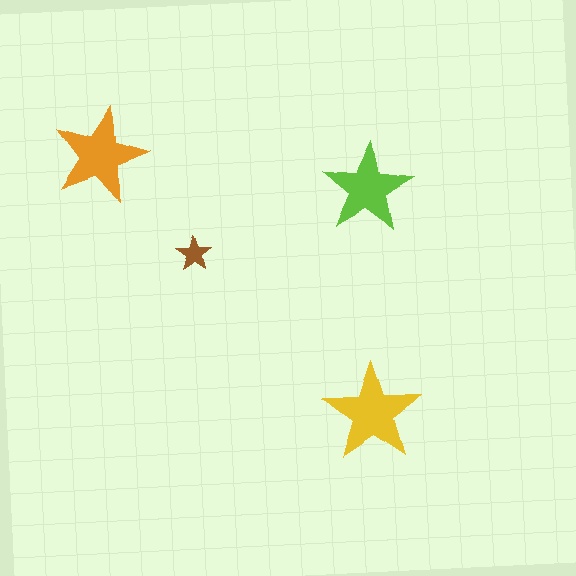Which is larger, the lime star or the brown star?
The lime one.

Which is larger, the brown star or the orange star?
The orange one.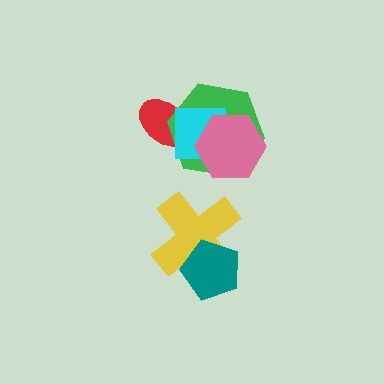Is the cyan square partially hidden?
Yes, it is partially covered by another shape.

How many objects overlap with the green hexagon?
3 objects overlap with the green hexagon.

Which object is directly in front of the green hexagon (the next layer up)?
The cyan square is directly in front of the green hexagon.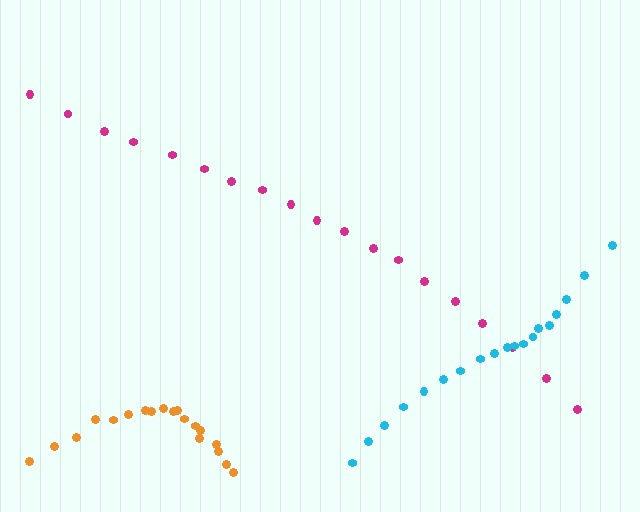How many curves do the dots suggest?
There are 3 distinct paths.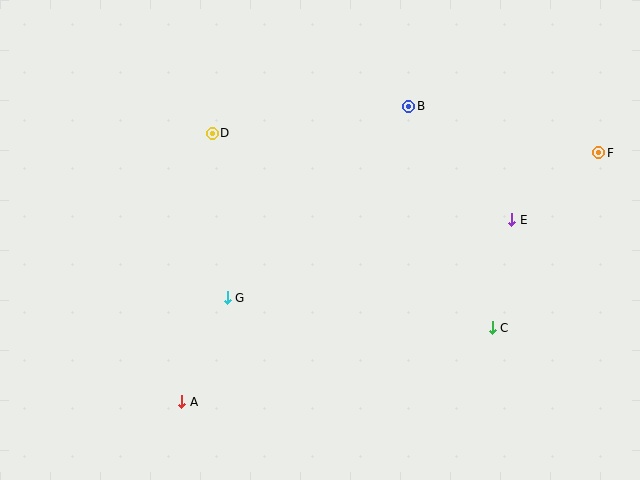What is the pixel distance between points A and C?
The distance between A and C is 319 pixels.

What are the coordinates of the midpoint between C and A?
The midpoint between C and A is at (337, 365).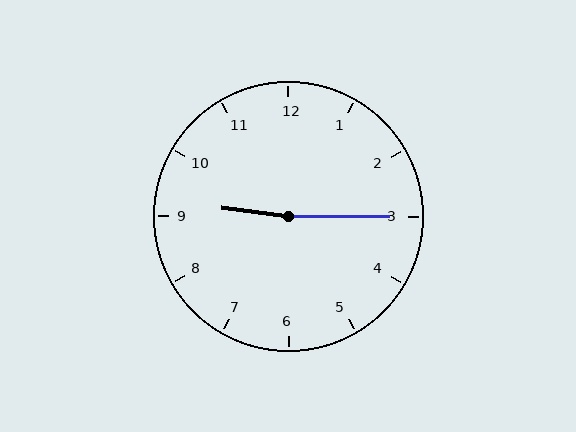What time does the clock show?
9:15.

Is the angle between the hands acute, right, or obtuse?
It is obtuse.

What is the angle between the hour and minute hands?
Approximately 172 degrees.